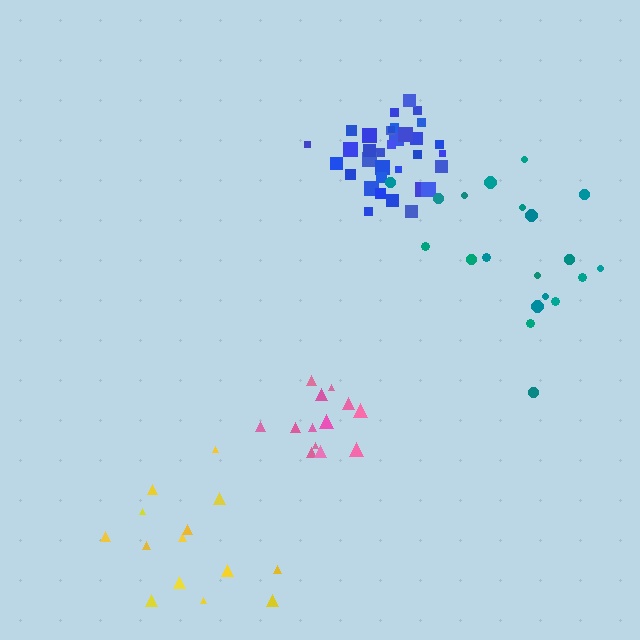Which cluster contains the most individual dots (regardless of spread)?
Blue (35).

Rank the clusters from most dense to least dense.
blue, pink, yellow, teal.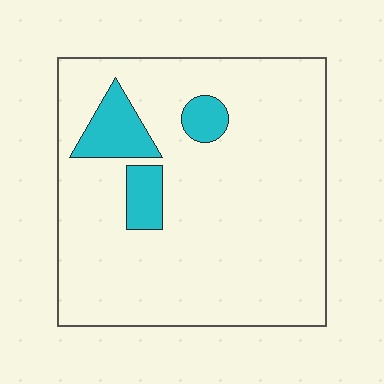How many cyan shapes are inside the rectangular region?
3.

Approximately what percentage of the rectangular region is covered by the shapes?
Approximately 10%.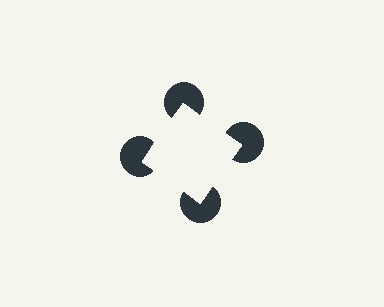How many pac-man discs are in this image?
There are 4 — one at each vertex of the illusory square.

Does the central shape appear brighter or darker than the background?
It typically appears slightly brighter than the background, even though no actual brightness change is drawn.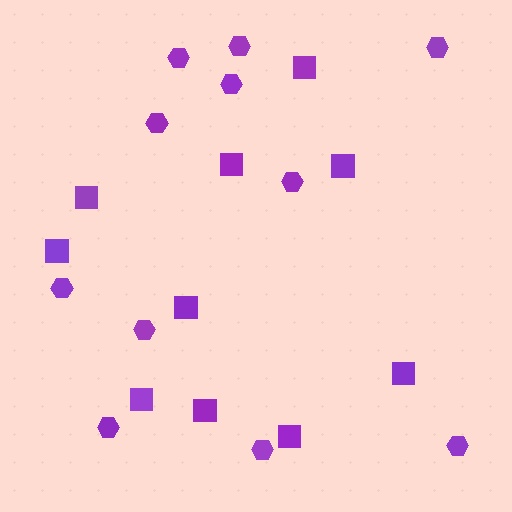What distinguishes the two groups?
There are 2 groups: one group of squares (10) and one group of hexagons (11).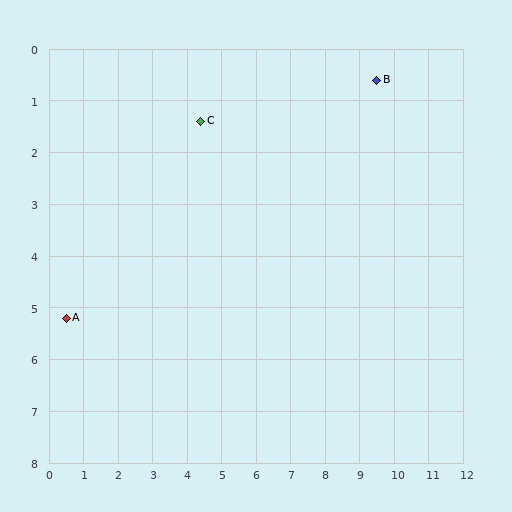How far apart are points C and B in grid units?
Points C and B are about 5.2 grid units apart.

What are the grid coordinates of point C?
Point C is at approximately (4.4, 1.4).